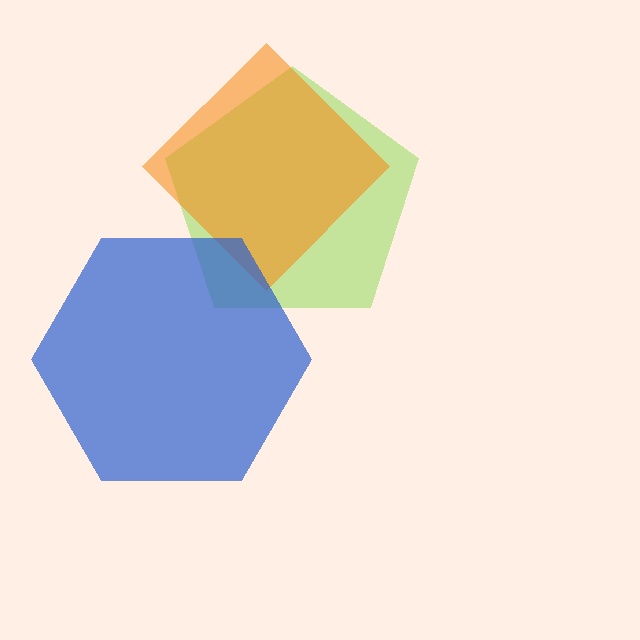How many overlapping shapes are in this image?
There are 3 overlapping shapes in the image.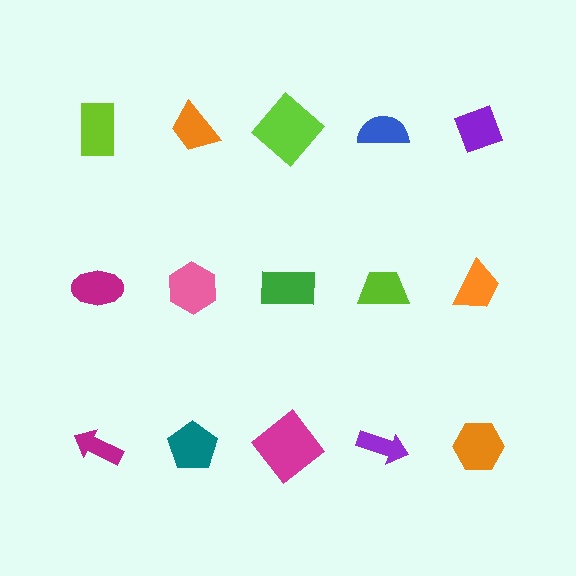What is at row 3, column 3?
A magenta diamond.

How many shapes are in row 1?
5 shapes.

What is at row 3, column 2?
A teal pentagon.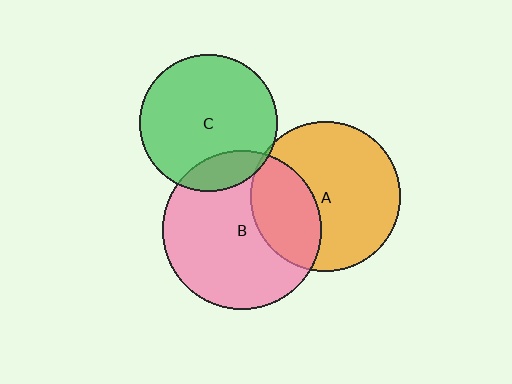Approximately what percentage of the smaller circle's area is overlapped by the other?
Approximately 5%.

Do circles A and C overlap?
Yes.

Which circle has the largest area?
Circle B (pink).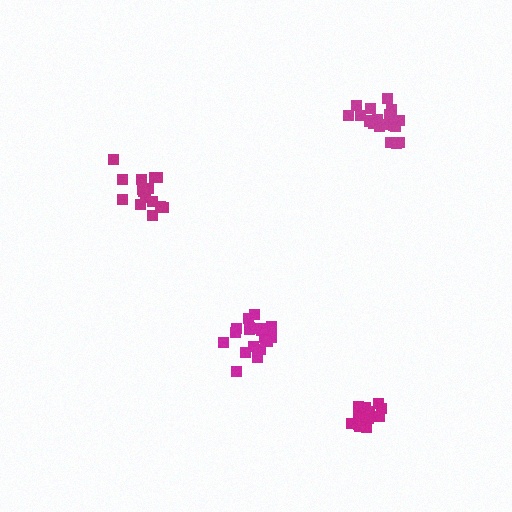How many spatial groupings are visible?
There are 4 spatial groupings.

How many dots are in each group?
Group 1: 20 dots, Group 2: 15 dots, Group 3: 19 dots, Group 4: 20 dots (74 total).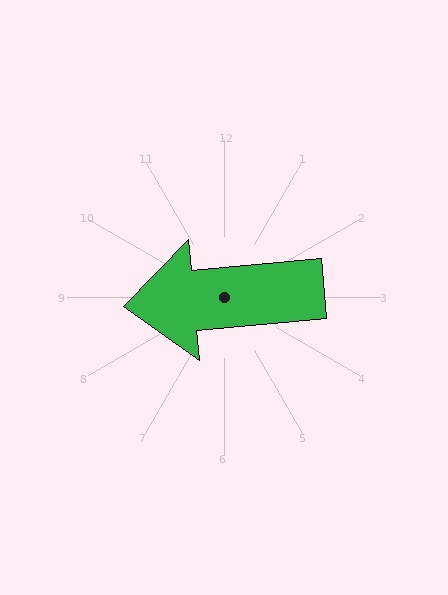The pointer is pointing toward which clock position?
Roughly 9 o'clock.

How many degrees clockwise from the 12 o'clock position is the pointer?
Approximately 265 degrees.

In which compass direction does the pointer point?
West.